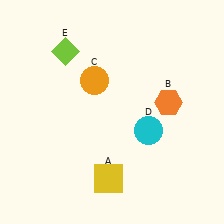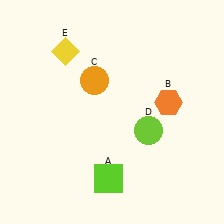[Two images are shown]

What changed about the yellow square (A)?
In Image 1, A is yellow. In Image 2, it changed to lime.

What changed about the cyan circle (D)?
In Image 1, D is cyan. In Image 2, it changed to lime.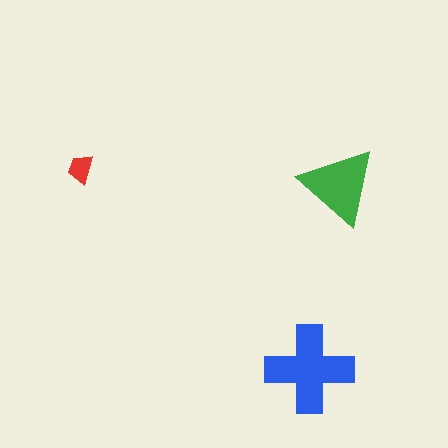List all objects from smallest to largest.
The red trapezoid, the green triangle, the blue cross.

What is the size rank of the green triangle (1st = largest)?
2nd.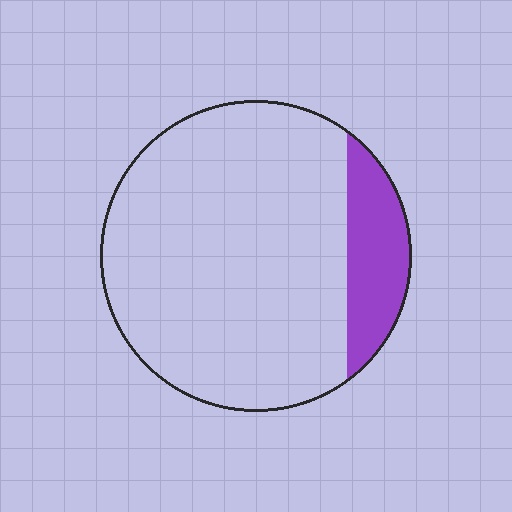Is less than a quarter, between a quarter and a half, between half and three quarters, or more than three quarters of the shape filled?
Less than a quarter.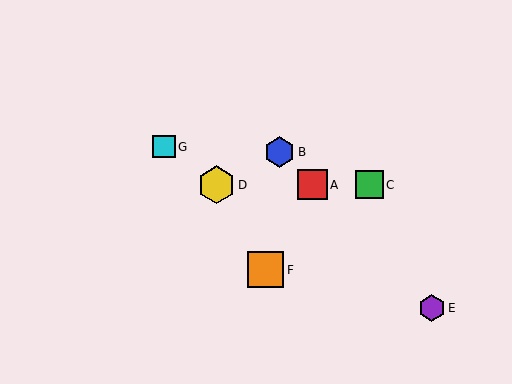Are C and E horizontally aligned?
No, C is at y≈185 and E is at y≈308.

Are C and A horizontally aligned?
Yes, both are at y≈185.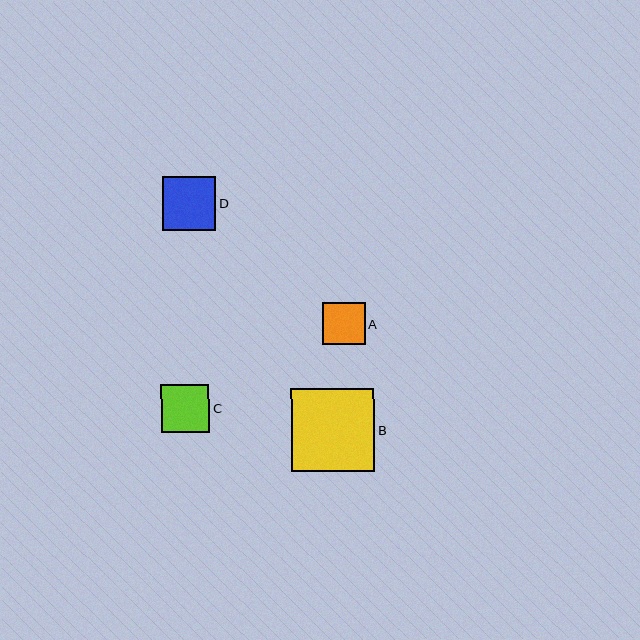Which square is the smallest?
Square A is the smallest with a size of approximately 42 pixels.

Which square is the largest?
Square B is the largest with a size of approximately 83 pixels.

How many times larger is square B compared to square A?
Square B is approximately 2.0 times the size of square A.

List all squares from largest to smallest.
From largest to smallest: B, D, C, A.